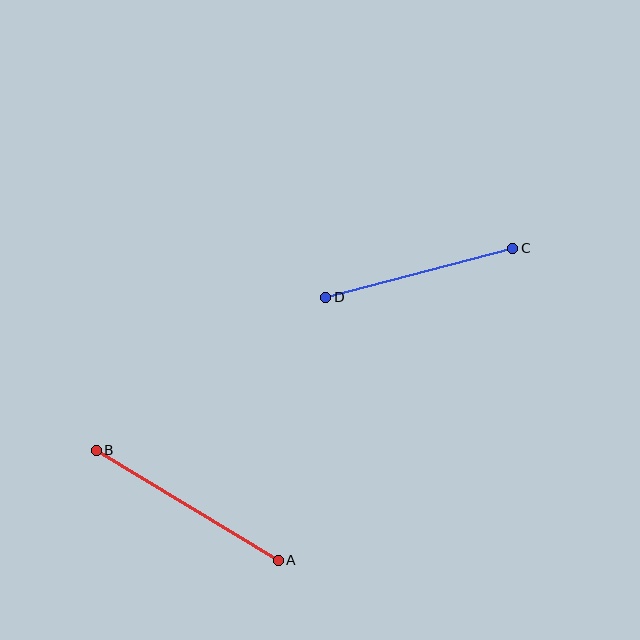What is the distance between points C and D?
The distance is approximately 193 pixels.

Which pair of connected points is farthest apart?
Points A and B are farthest apart.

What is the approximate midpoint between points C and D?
The midpoint is at approximately (419, 273) pixels.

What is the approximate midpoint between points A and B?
The midpoint is at approximately (187, 505) pixels.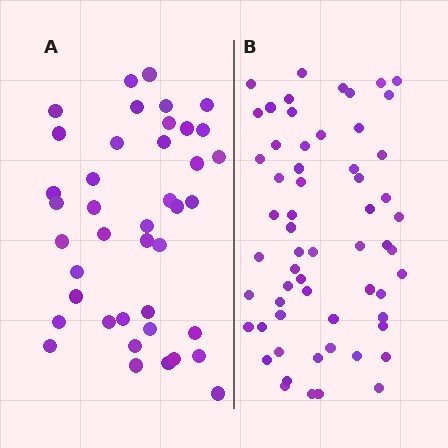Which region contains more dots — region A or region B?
Region B (the right region) has more dots.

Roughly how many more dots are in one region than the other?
Region B has approximately 20 more dots than region A.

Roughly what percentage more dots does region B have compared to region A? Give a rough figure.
About 45% more.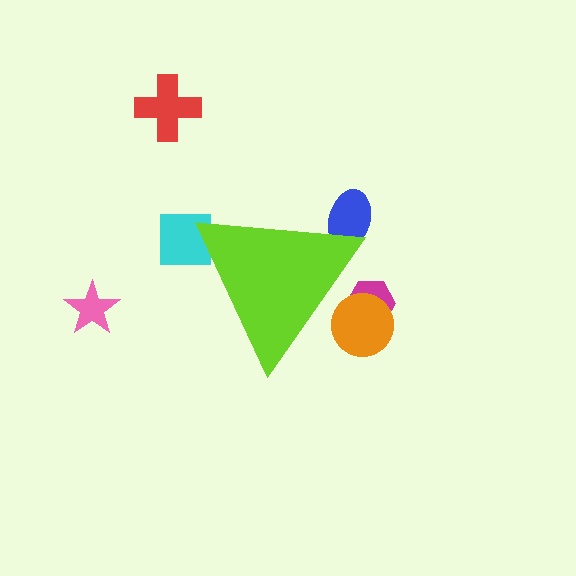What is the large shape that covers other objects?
A lime triangle.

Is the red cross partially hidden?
No, the red cross is fully visible.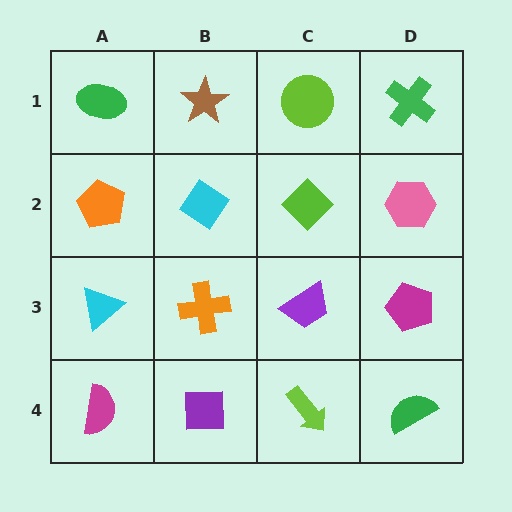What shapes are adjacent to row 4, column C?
A purple trapezoid (row 3, column C), a purple square (row 4, column B), a green semicircle (row 4, column D).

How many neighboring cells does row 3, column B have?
4.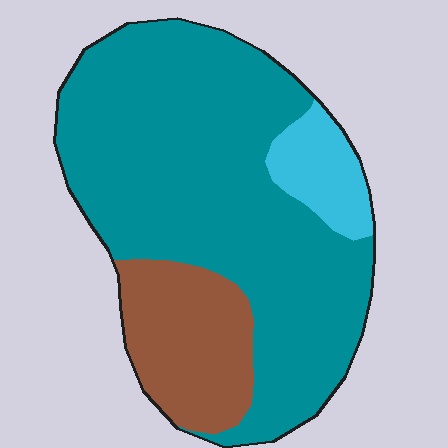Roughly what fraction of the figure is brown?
Brown takes up about one fifth (1/5) of the figure.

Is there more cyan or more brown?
Brown.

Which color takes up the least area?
Cyan, at roughly 10%.